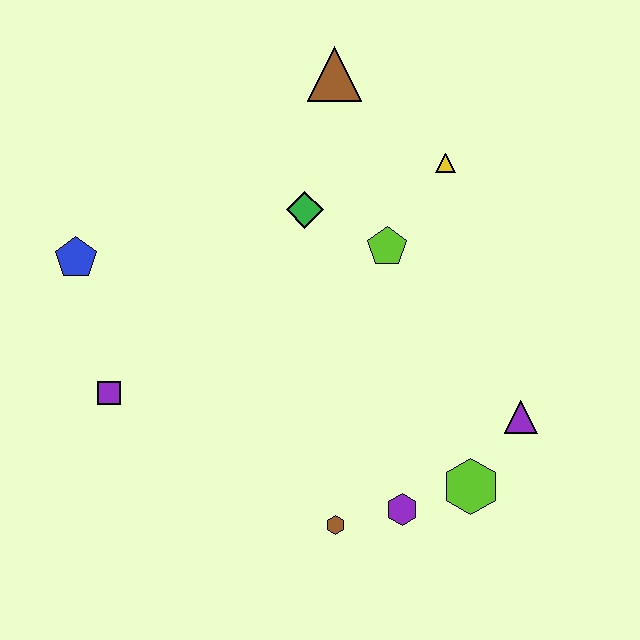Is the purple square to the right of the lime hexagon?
No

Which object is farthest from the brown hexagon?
The brown triangle is farthest from the brown hexagon.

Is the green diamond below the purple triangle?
No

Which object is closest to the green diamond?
The lime pentagon is closest to the green diamond.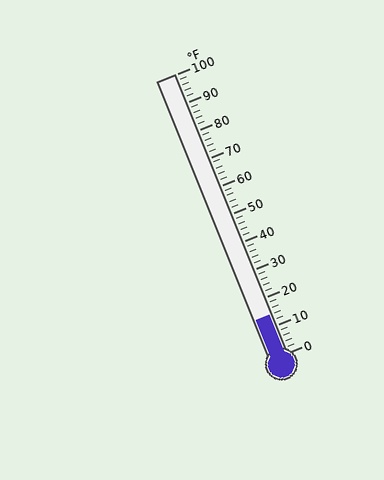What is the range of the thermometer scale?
The thermometer scale ranges from 0°F to 100°F.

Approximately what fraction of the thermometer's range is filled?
The thermometer is filled to approximately 15% of its range.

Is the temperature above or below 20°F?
The temperature is below 20°F.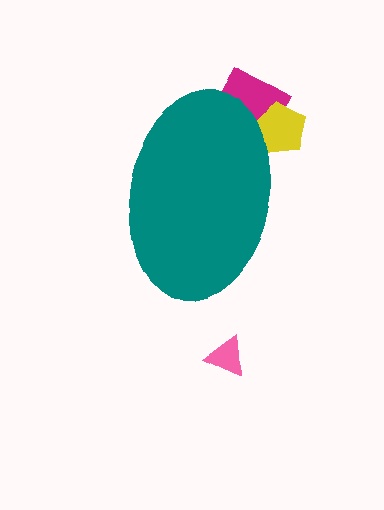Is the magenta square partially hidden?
Yes, the magenta square is partially hidden behind the teal ellipse.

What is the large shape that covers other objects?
A teal ellipse.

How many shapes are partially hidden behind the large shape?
2 shapes are partially hidden.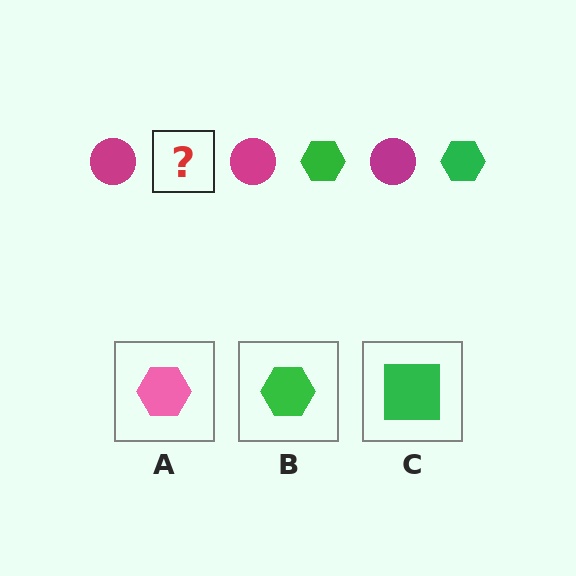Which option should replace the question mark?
Option B.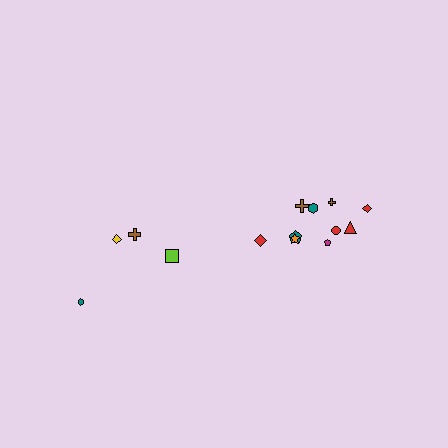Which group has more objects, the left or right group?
The right group.